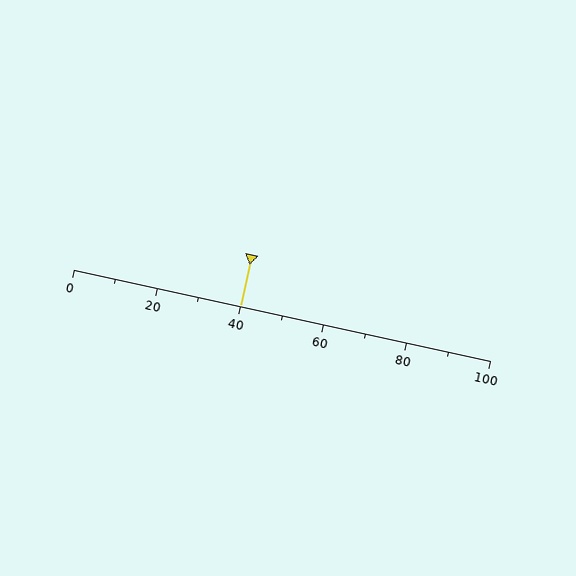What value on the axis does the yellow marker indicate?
The marker indicates approximately 40.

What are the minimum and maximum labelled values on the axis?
The axis runs from 0 to 100.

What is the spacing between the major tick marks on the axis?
The major ticks are spaced 20 apart.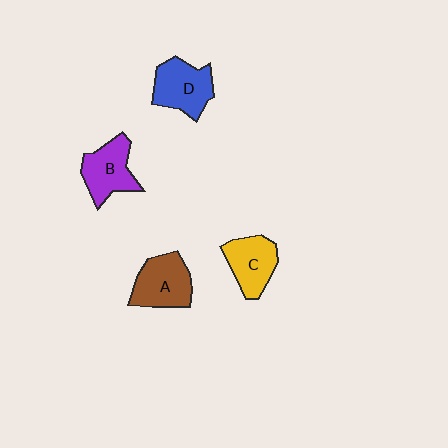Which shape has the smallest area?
Shape C (yellow).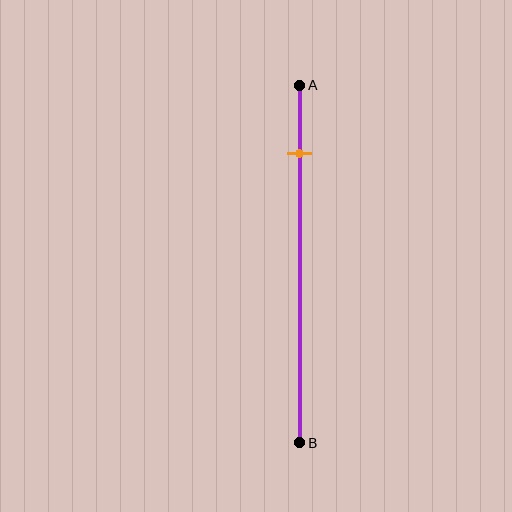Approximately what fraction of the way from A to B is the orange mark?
The orange mark is approximately 20% of the way from A to B.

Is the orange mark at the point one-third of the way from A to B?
No, the mark is at about 20% from A, not at the 33% one-third point.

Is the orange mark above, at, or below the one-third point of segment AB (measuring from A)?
The orange mark is above the one-third point of segment AB.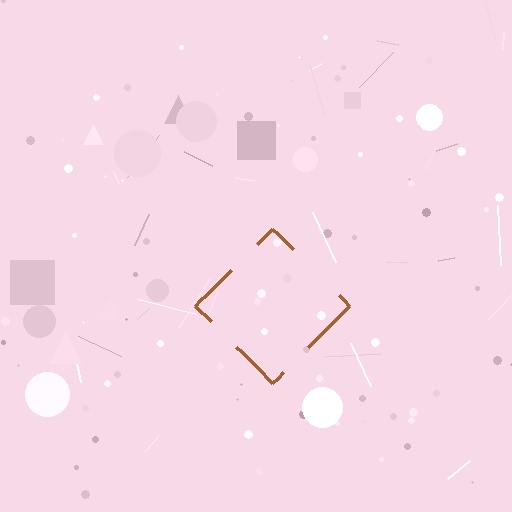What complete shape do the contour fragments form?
The contour fragments form a diamond.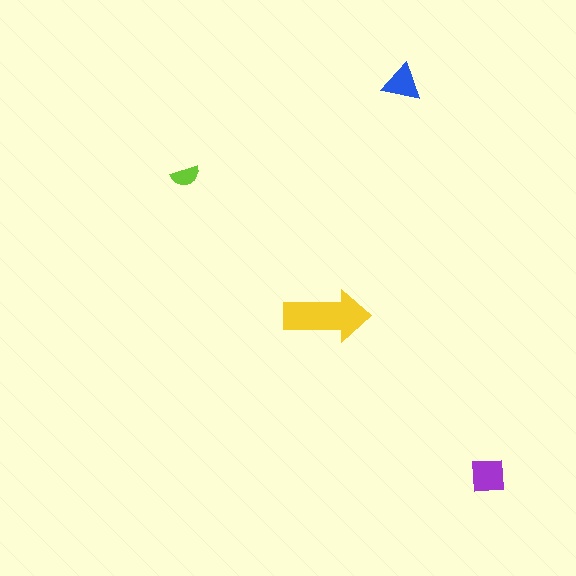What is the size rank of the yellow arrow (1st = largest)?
1st.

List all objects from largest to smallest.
The yellow arrow, the purple square, the blue triangle, the lime semicircle.